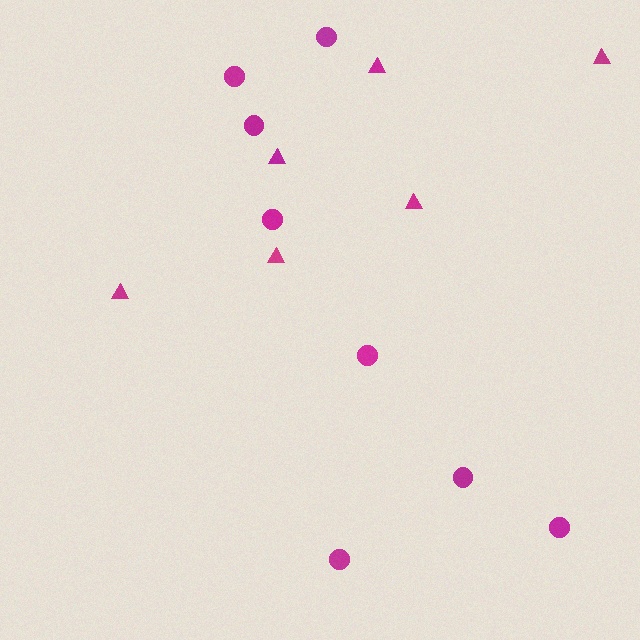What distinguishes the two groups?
There are 2 groups: one group of circles (8) and one group of triangles (6).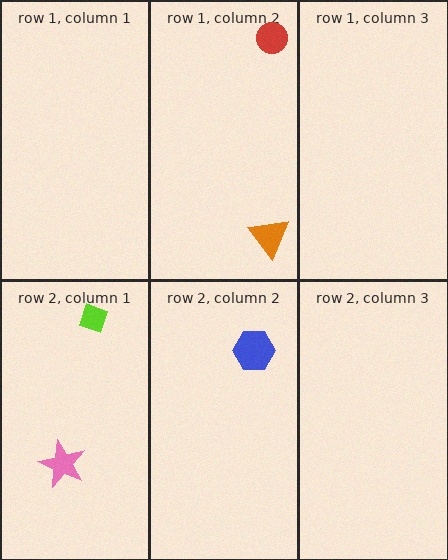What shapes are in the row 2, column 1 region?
The lime diamond, the pink star.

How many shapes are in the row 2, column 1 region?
2.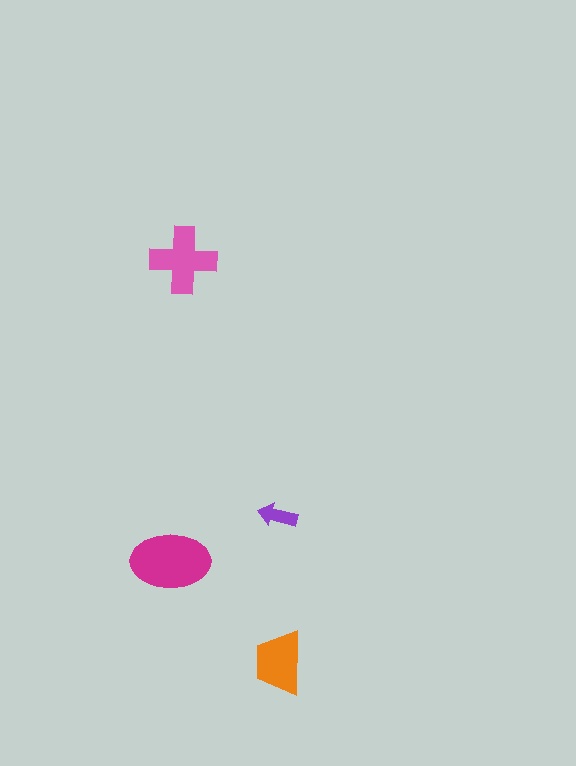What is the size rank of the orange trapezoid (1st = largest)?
3rd.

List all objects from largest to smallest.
The magenta ellipse, the pink cross, the orange trapezoid, the purple arrow.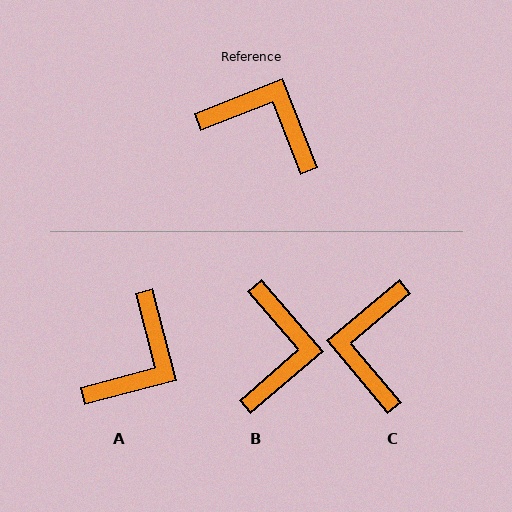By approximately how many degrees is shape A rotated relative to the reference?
Approximately 97 degrees clockwise.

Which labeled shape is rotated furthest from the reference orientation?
C, about 109 degrees away.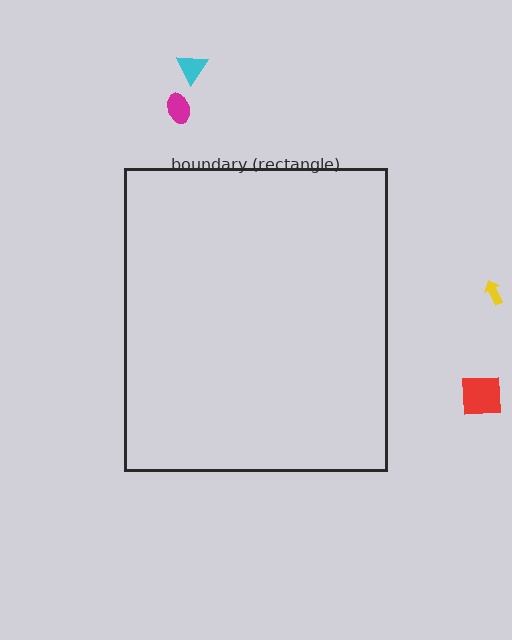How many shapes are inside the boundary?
0 inside, 4 outside.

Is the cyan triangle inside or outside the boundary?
Outside.